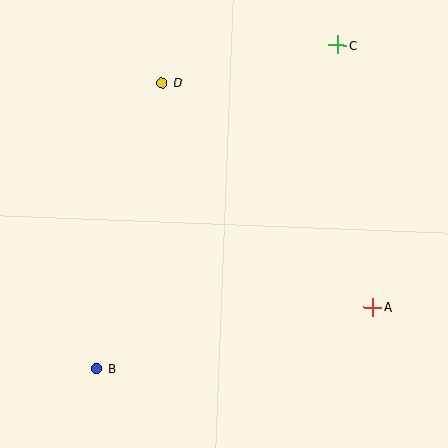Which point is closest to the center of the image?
Point D at (162, 83) is closest to the center.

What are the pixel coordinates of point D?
Point D is at (162, 83).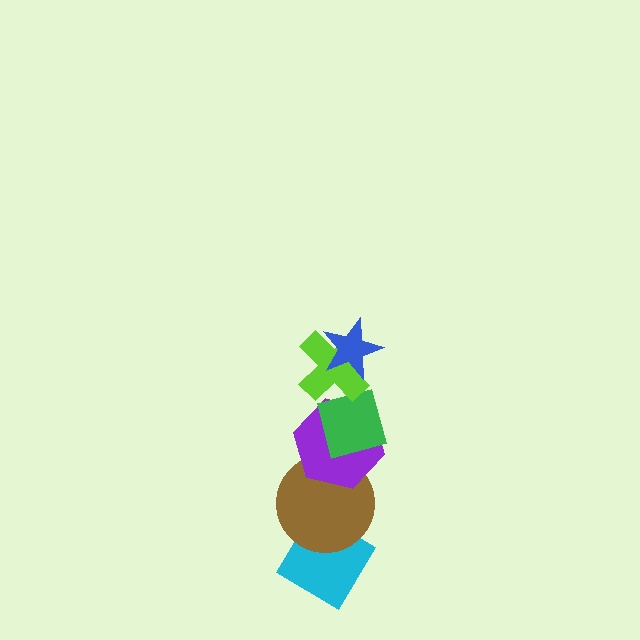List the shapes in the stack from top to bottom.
From top to bottom: the blue star, the lime cross, the green square, the purple hexagon, the brown circle, the cyan diamond.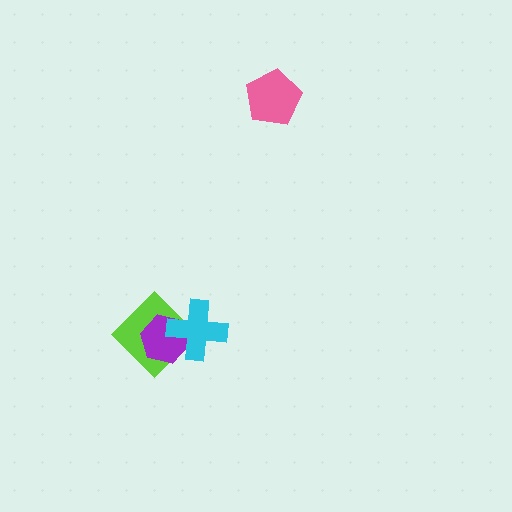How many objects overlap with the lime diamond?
2 objects overlap with the lime diamond.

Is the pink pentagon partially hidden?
No, no other shape covers it.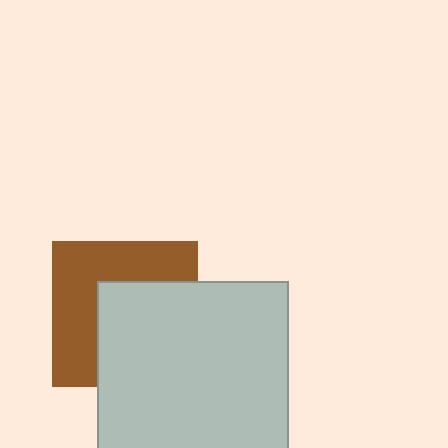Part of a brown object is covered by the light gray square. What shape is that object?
It is a square.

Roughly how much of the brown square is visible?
About half of it is visible (roughly 50%).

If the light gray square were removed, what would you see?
You would see the complete brown square.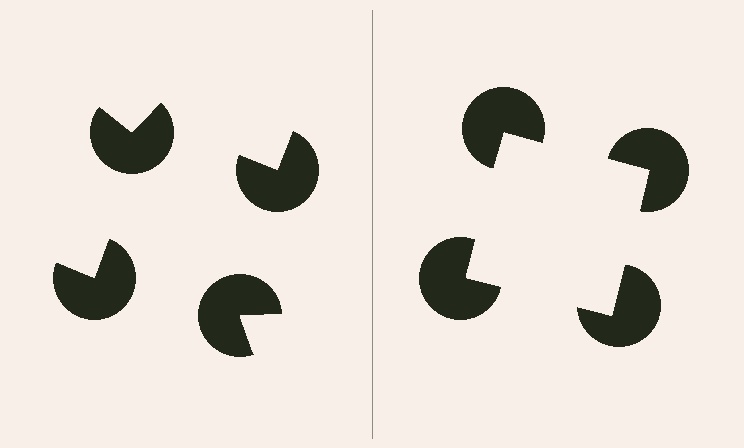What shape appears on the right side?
An illusory square.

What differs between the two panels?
The pac-man discs are positioned identically on both sides; only the wedge orientations differ. On the right they align to a square; on the left they are misaligned.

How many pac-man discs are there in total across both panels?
8 — 4 on each side.